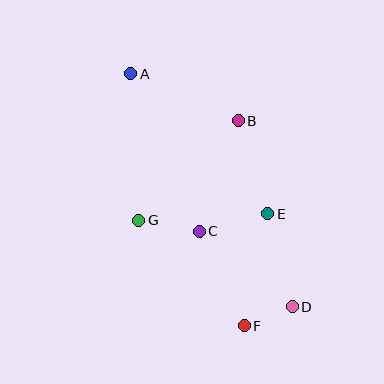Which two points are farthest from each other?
Points A and D are farthest from each other.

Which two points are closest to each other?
Points D and F are closest to each other.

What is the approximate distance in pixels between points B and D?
The distance between B and D is approximately 193 pixels.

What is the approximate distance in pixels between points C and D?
The distance between C and D is approximately 119 pixels.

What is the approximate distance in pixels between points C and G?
The distance between C and G is approximately 61 pixels.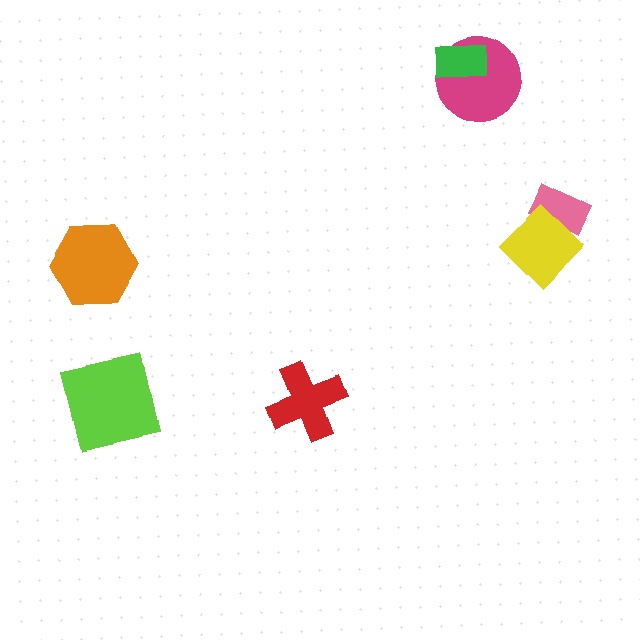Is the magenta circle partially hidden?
Yes, it is partially covered by another shape.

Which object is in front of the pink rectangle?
The yellow diamond is in front of the pink rectangle.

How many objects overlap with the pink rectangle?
1 object overlaps with the pink rectangle.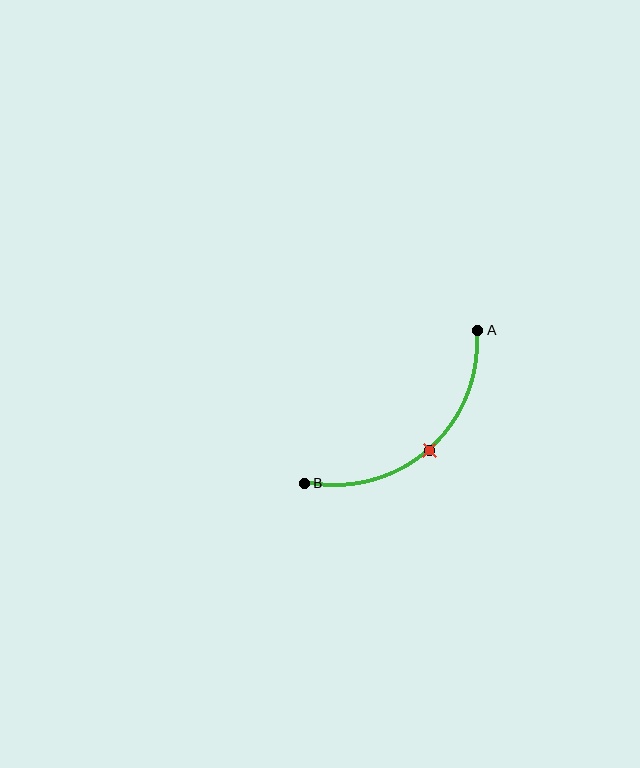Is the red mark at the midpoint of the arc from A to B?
Yes. The red mark lies on the arc at equal arc-length from both A and B — it is the arc midpoint.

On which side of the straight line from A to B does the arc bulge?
The arc bulges below and to the right of the straight line connecting A and B.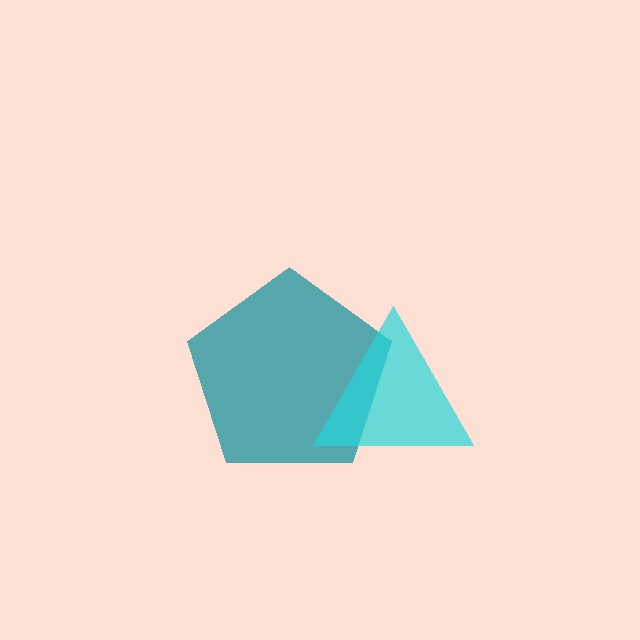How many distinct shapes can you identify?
There are 2 distinct shapes: a teal pentagon, a cyan triangle.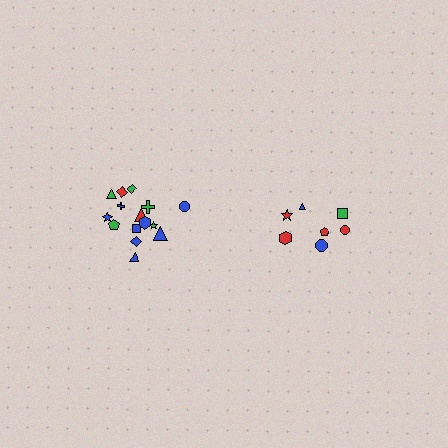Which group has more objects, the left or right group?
The left group.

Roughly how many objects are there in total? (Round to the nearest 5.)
Roughly 20 objects in total.